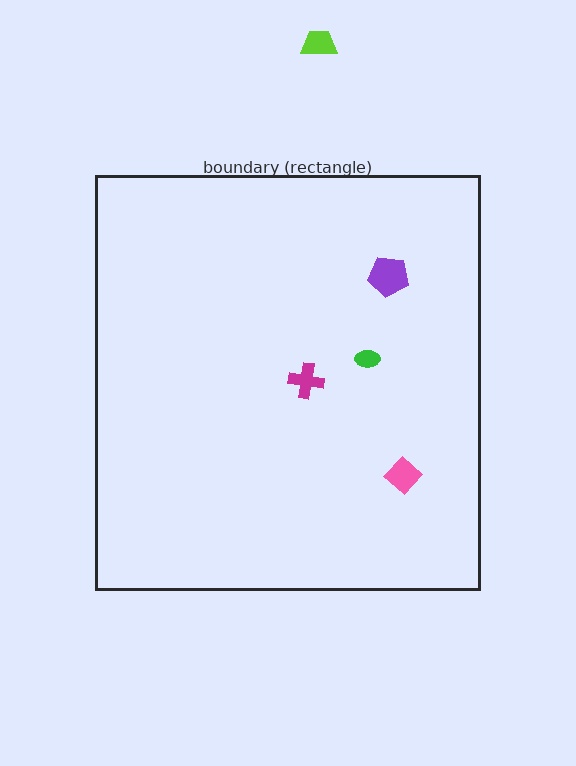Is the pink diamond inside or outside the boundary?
Inside.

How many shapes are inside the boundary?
4 inside, 1 outside.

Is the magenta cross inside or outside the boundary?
Inside.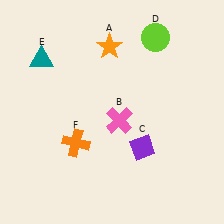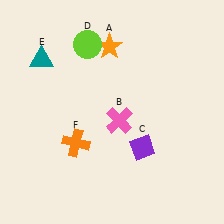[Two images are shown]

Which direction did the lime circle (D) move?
The lime circle (D) moved left.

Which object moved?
The lime circle (D) moved left.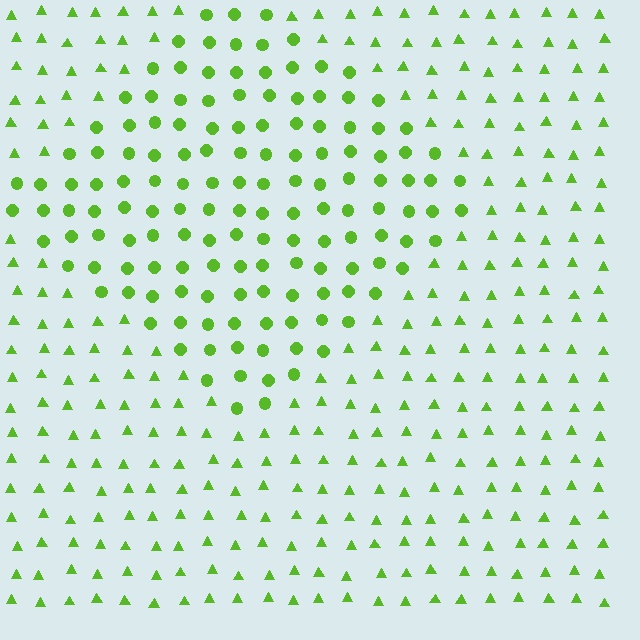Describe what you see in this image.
The image is filled with small lime elements arranged in a uniform grid. A diamond-shaped region contains circles, while the surrounding area contains triangles. The boundary is defined purely by the change in element shape.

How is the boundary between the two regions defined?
The boundary is defined by a change in element shape: circles inside vs. triangles outside. All elements share the same color and spacing.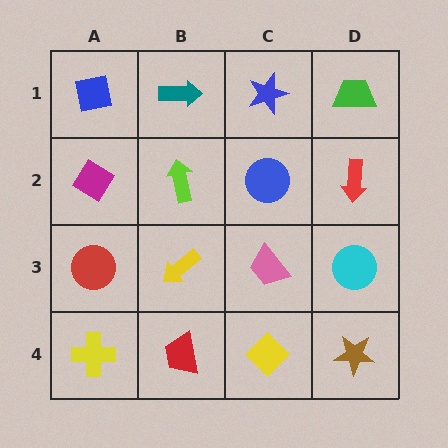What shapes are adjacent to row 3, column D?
A red arrow (row 2, column D), a brown star (row 4, column D), a pink trapezoid (row 3, column C).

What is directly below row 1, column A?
A magenta diamond.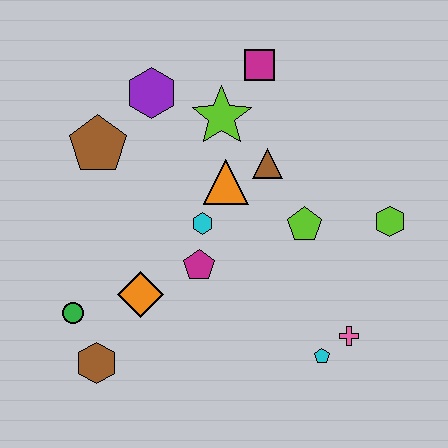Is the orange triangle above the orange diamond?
Yes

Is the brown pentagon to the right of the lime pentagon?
No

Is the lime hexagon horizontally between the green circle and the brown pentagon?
No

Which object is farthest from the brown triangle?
The brown hexagon is farthest from the brown triangle.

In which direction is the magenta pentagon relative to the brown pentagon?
The magenta pentagon is below the brown pentagon.